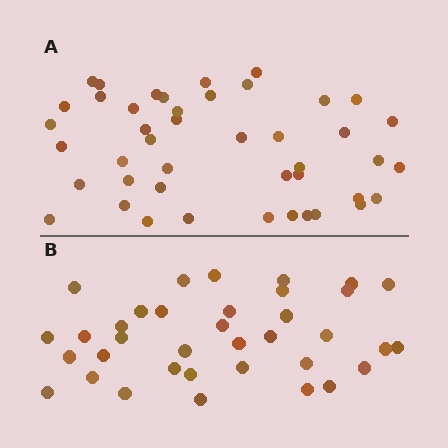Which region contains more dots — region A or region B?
Region A (the top region) has more dots.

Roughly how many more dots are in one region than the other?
Region A has roughly 8 or so more dots than region B.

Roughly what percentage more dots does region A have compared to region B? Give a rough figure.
About 20% more.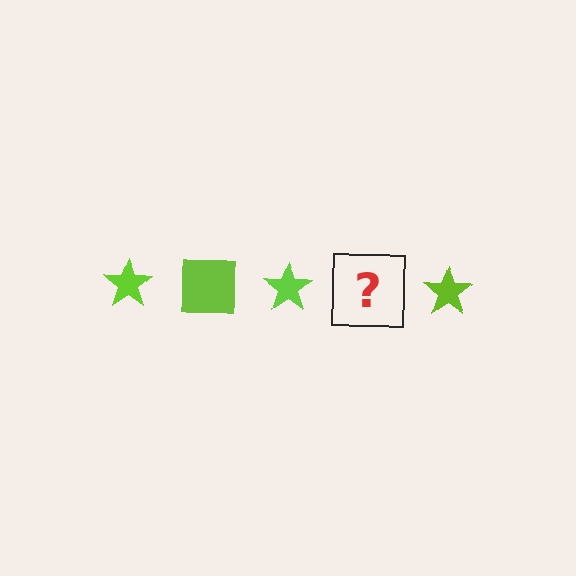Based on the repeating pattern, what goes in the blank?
The blank should be a lime square.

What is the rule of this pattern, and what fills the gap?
The rule is that the pattern cycles through star, square shapes in lime. The gap should be filled with a lime square.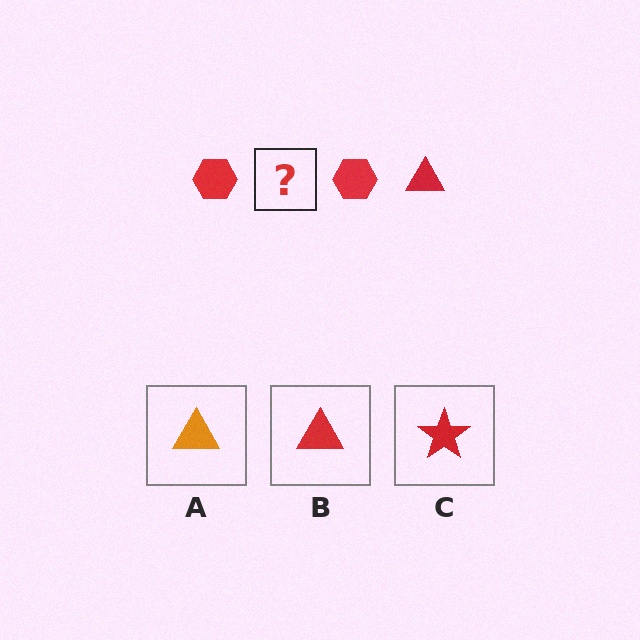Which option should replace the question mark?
Option B.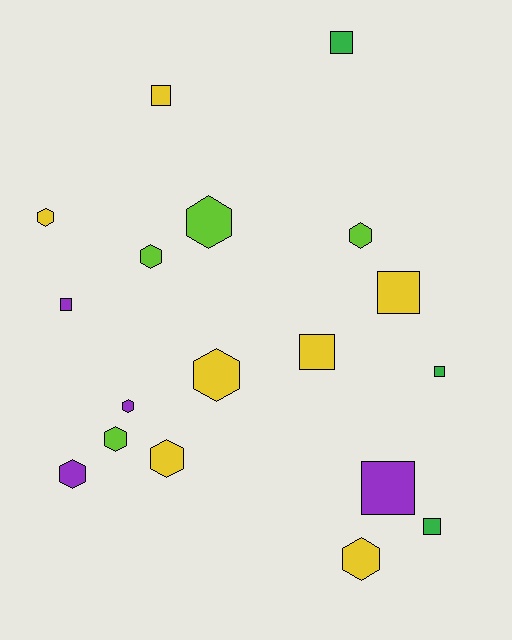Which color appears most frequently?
Yellow, with 7 objects.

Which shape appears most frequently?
Hexagon, with 10 objects.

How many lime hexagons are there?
There are 4 lime hexagons.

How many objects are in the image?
There are 18 objects.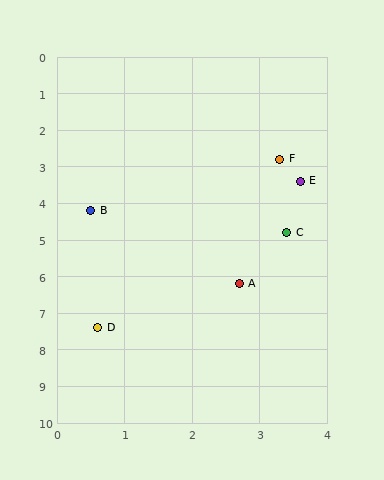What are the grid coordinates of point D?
Point D is at approximately (0.6, 7.4).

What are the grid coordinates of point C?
Point C is at approximately (3.4, 4.8).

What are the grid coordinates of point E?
Point E is at approximately (3.6, 3.4).